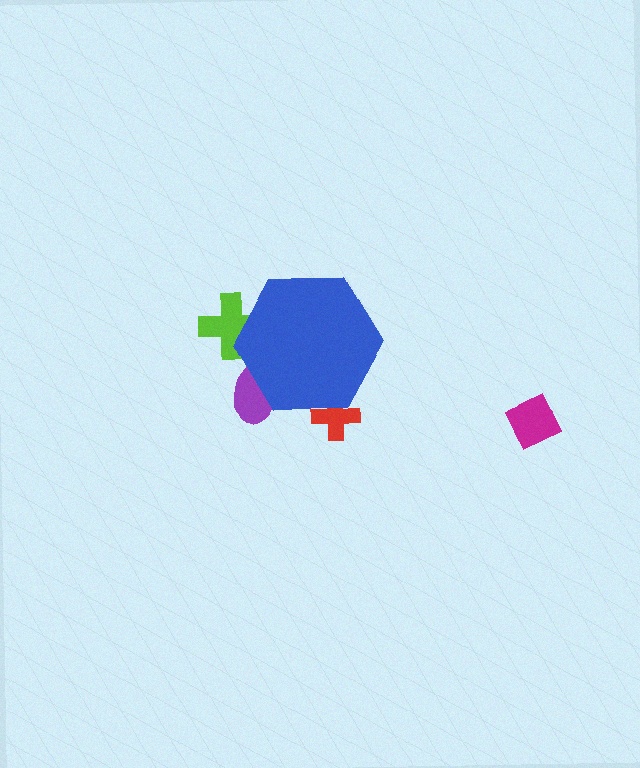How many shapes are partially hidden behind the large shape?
3 shapes are partially hidden.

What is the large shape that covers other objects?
A blue hexagon.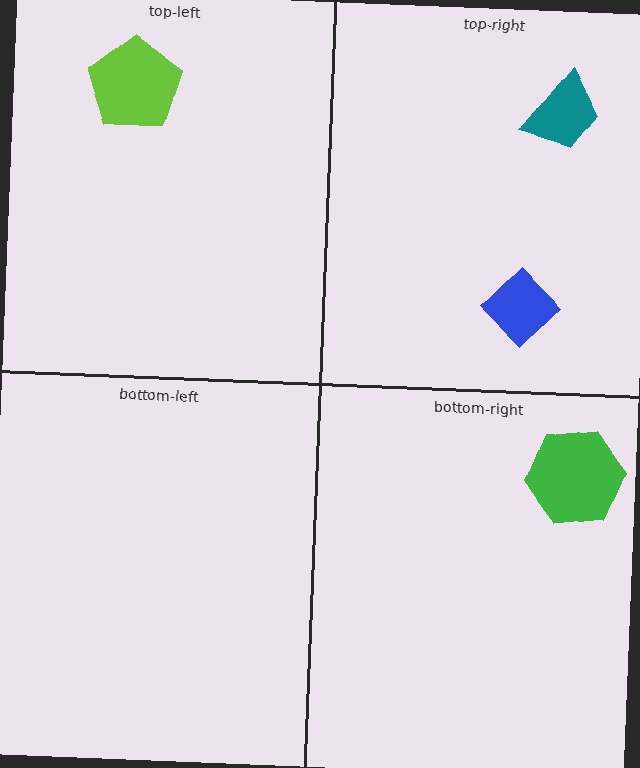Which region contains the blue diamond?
The top-right region.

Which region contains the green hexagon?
The bottom-right region.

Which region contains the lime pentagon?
The top-left region.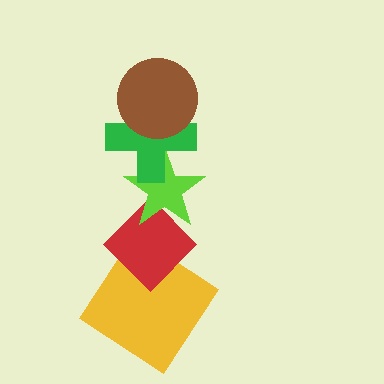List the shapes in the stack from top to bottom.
From top to bottom: the brown circle, the green cross, the lime star, the red diamond, the yellow diamond.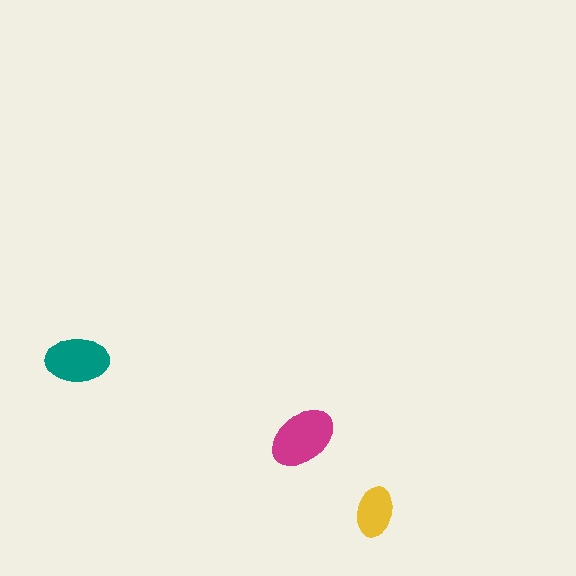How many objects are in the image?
There are 3 objects in the image.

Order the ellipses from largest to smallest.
the magenta one, the teal one, the yellow one.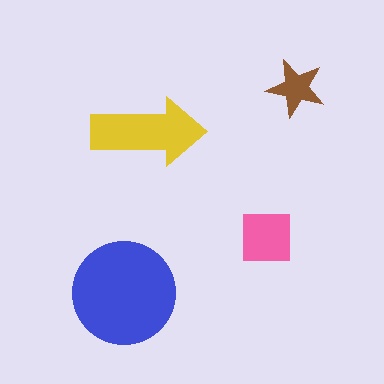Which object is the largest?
The blue circle.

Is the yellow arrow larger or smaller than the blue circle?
Smaller.